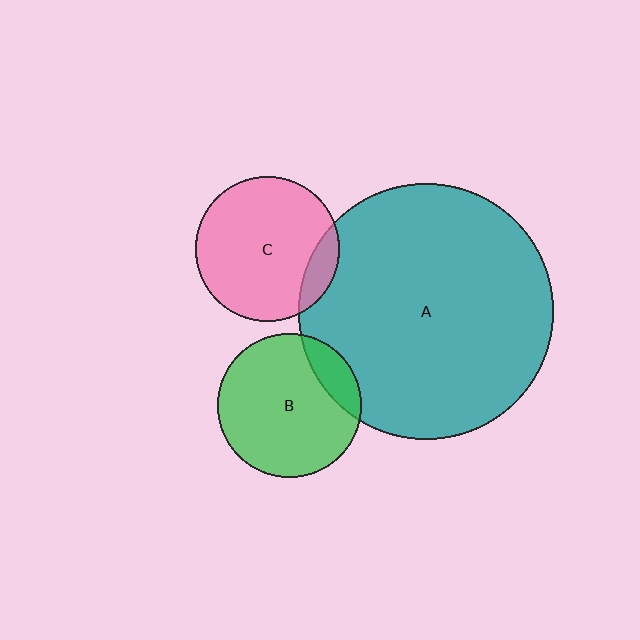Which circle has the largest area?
Circle A (teal).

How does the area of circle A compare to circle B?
Approximately 3.1 times.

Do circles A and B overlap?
Yes.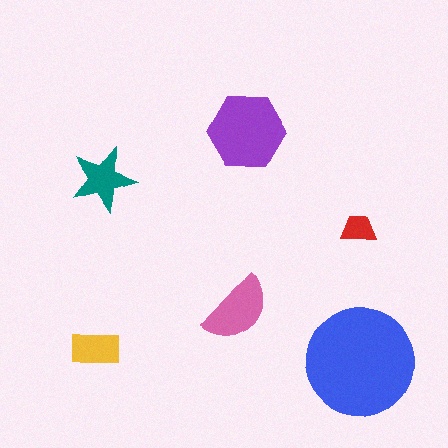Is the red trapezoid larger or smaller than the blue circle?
Smaller.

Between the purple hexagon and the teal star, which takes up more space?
The purple hexagon.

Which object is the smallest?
The red trapezoid.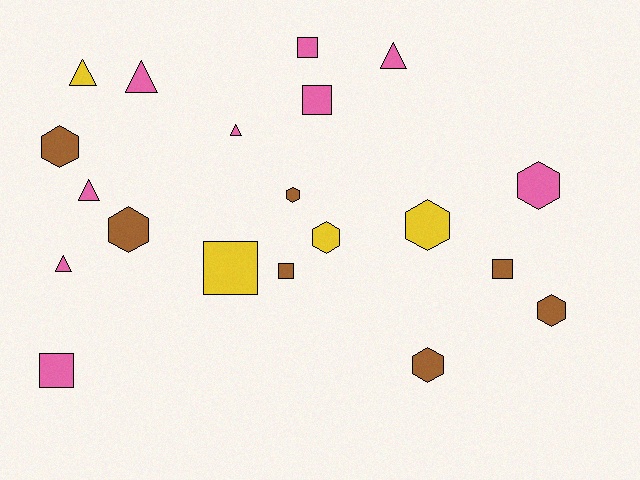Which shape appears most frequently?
Hexagon, with 8 objects.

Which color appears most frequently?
Pink, with 9 objects.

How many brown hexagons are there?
There are 5 brown hexagons.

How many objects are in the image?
There are 20 objects.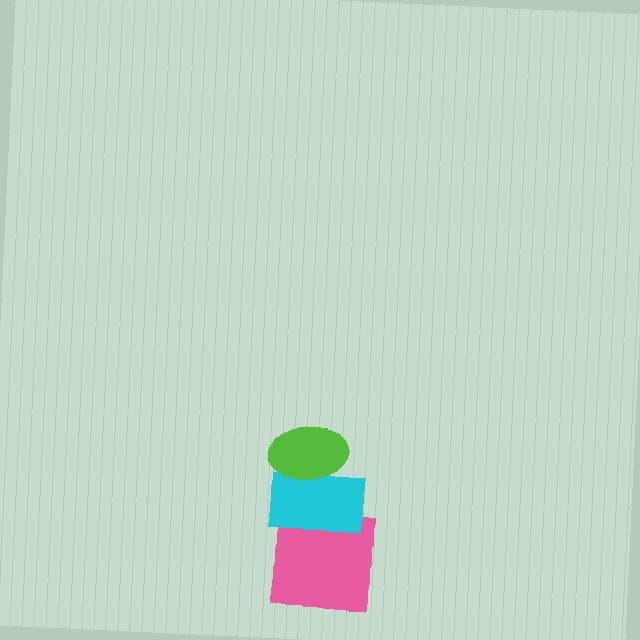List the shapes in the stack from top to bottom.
From top to bottom: the lime ellipse, the cyan rectangle, the pink square.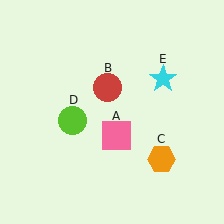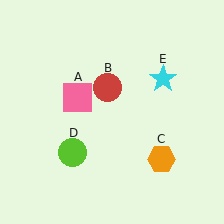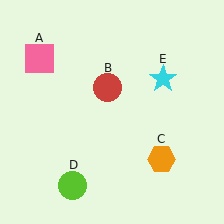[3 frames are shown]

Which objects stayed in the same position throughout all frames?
Red circle (object B) and orange hexagon (object C) and cyan star (object E) remained stationary.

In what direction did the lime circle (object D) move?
The lime circle (object D) moved down.